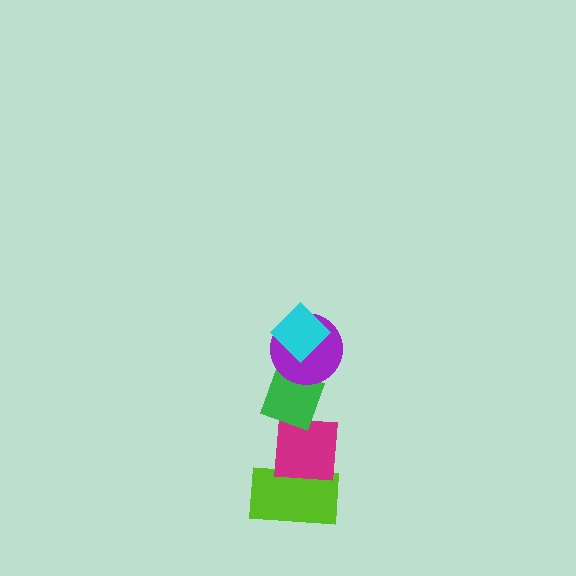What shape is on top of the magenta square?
The green diamond is on top of the magenta square.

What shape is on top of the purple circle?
The cyan diamond is on top of the purple circle.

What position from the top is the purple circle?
The purple circle is 2nd from the top.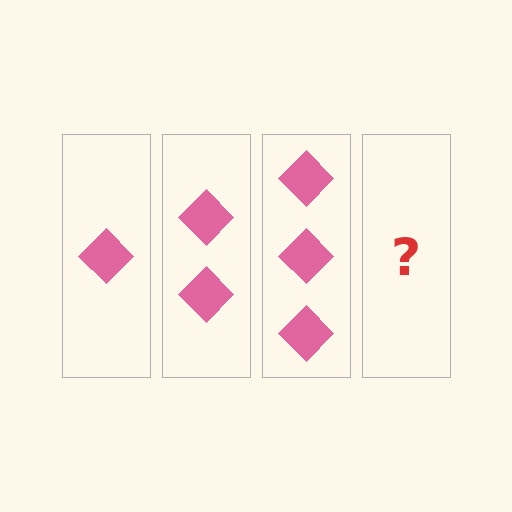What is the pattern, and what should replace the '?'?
The pattern is that each step adds one more diamond. The '?' should be 4 diamonds.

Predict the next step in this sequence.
The next step is 4 diamonds.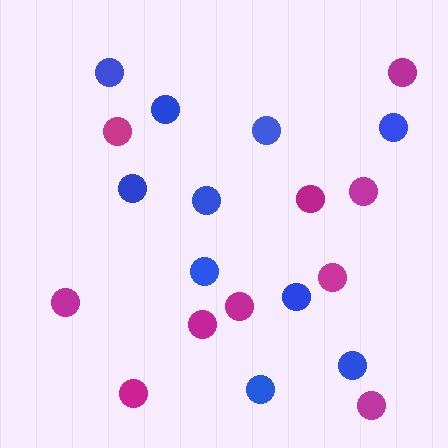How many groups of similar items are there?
There are 2 groups: one group of magenta circles (10) and one group of blue circles (10).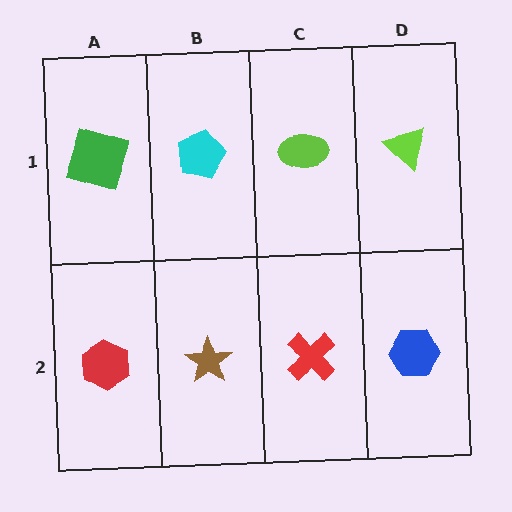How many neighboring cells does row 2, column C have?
3.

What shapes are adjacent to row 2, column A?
A green square (row 1, column A), a brown star (row 2, column B).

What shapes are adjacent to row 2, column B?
A cyan pentagon (row 1, column B), a red hexagon (row 2, column A), a red cross (row 2, column C).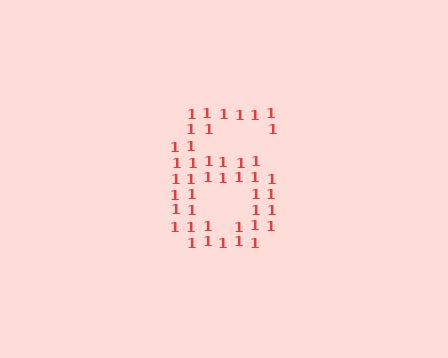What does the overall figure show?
The overall figure shows the digit 6.